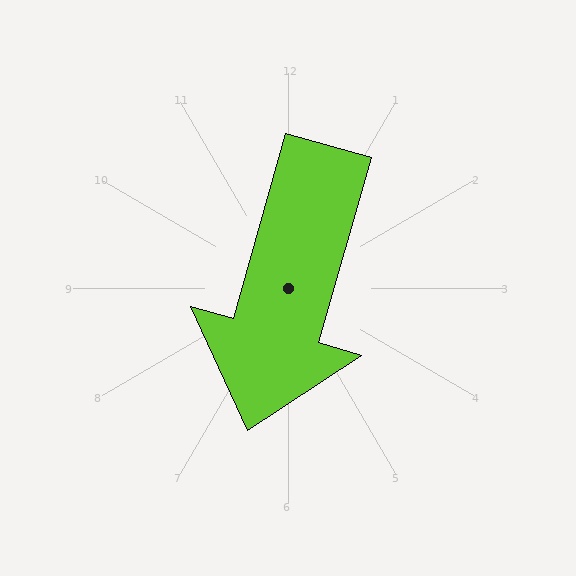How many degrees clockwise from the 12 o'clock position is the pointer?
Approximately 196 degrees.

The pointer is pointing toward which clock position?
Roughly 7 o'clock.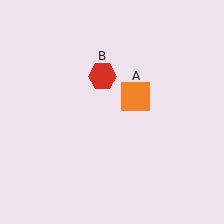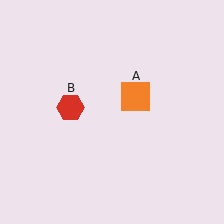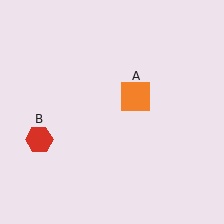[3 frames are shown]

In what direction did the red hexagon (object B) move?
The red hexagon (object B) moved down and to the left.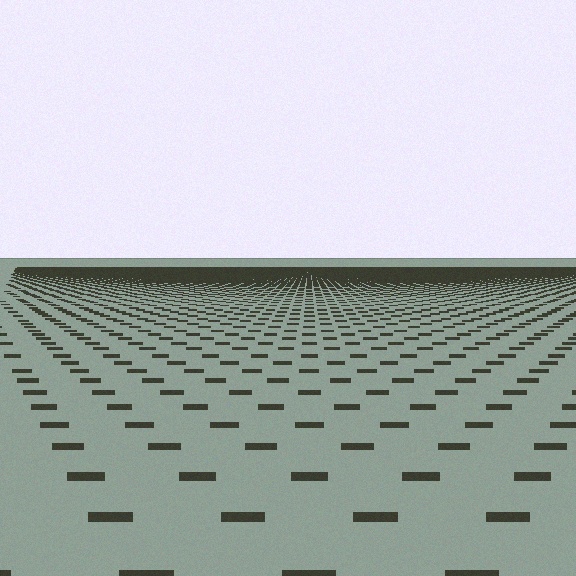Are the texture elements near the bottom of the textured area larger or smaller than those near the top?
Larger. Near the bottom, elements are closer to the viewer and appear at a bigger on-screen size.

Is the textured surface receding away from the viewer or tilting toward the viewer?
The surface is receding away from the viewer. Texture elements get smaller and denser toward the top.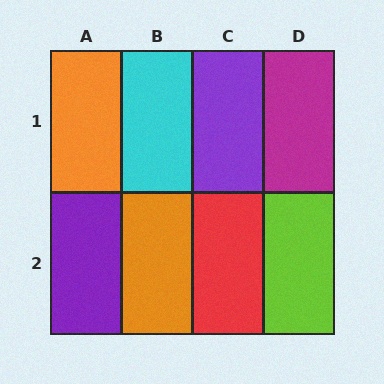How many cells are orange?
2 cells are orange.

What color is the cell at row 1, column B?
Cyan.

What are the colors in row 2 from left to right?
Purple, orange, red, lime.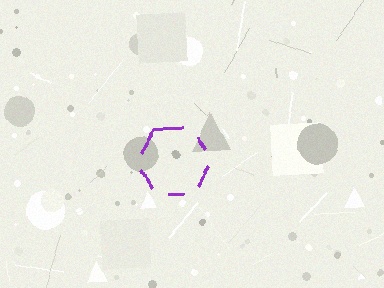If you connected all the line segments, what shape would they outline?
They would outline a hexagon.